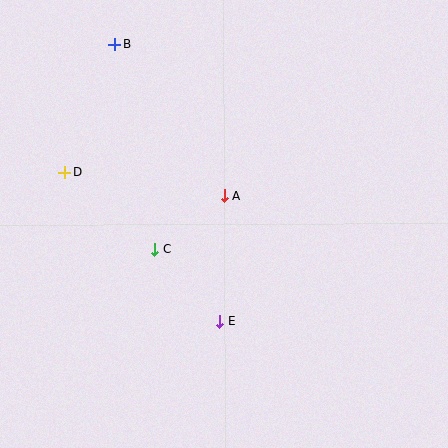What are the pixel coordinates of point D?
Point D is at (64, 172).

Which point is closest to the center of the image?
Point A at (224, 196) is closest to the center.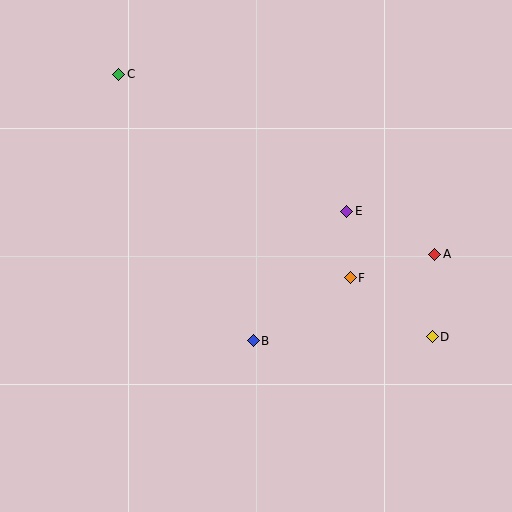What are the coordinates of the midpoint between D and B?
The midpoint between D and B is at (343, 339).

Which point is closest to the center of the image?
Point B at (253, 341) is closest to the center.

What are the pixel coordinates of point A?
Point A is at (435, 254).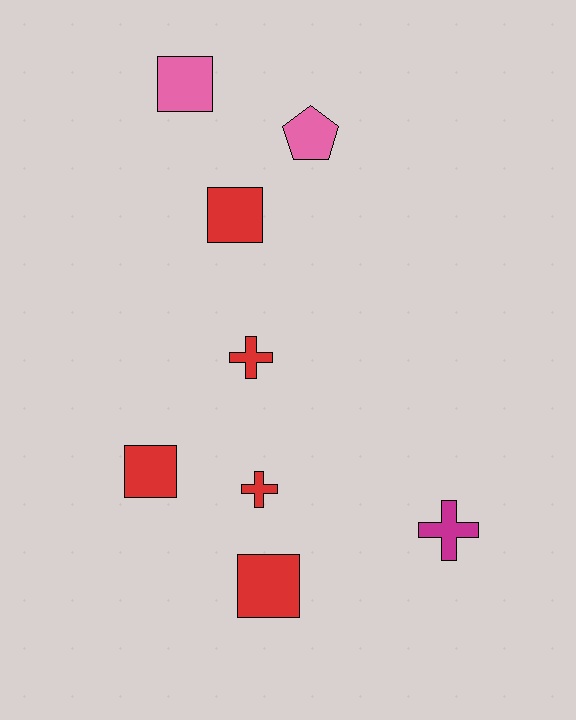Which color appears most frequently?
Red, with 5 objects.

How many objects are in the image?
There are 8 objects.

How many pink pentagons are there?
There is 1 pink pentagon.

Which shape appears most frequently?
Square, with 4 objects.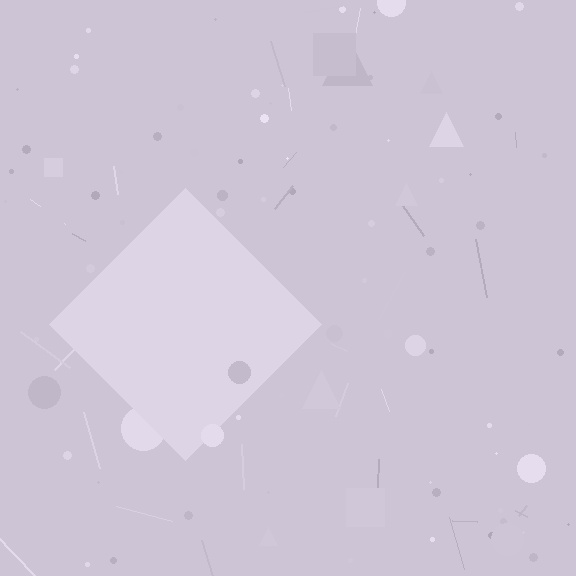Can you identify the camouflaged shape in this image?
The camouflaged shape is a diamond.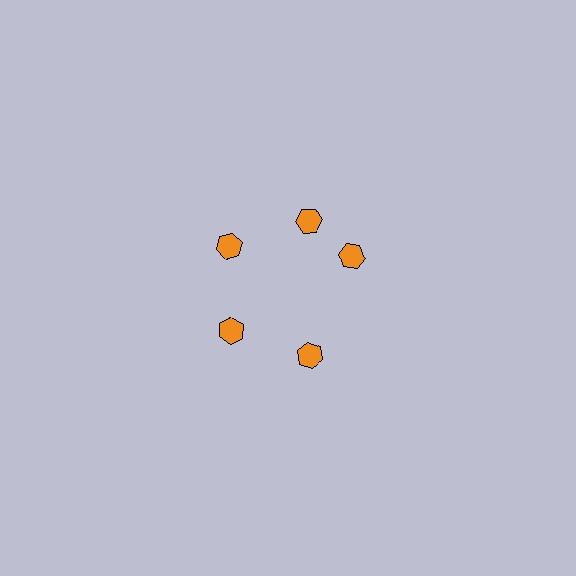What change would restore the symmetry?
The symmetry would be restored by rotating it back into even spacing with its neighbors so that all 5 hexagons sit at equal angles and equal distance from the center.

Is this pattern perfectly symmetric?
No. The 5 orange hexagons are arranged in a ring, but one element near the 3 o'clock position is rotated out of alignment along the ring, breaking the 5-fold rotational symmetry.